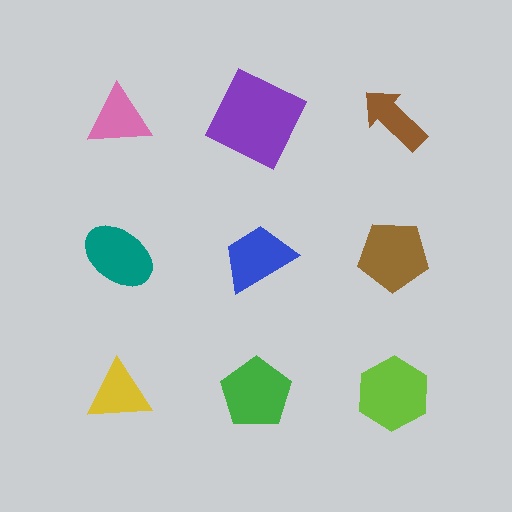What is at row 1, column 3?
A brown arrow.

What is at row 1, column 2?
A purple square.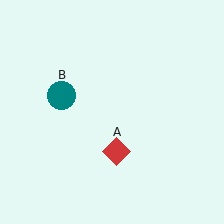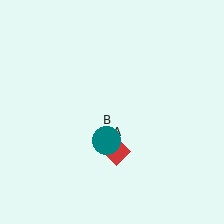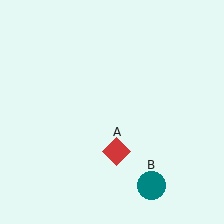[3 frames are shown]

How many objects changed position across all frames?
1 object changed position: teal circle (object B).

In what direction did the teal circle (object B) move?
The teal circle (object B) moved down and to the right.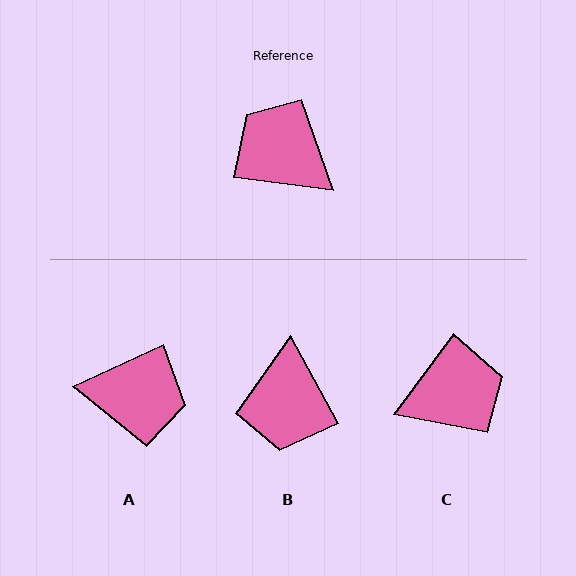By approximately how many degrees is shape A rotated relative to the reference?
Approximately 149 degrees clockwise.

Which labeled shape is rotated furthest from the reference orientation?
A, about 149 degrees away.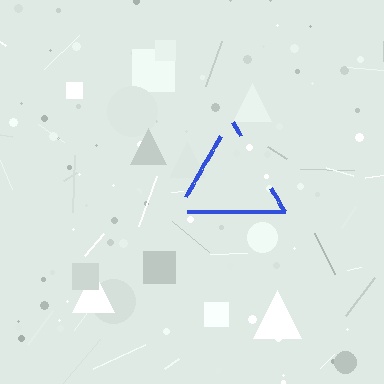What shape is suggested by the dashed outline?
The dashed outline suggests a triangle.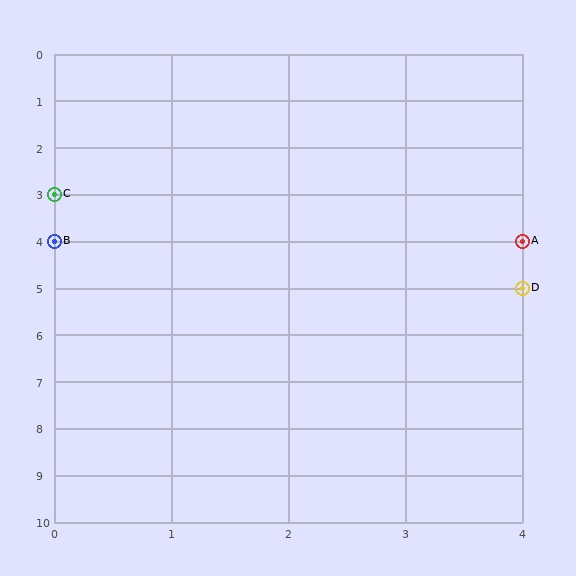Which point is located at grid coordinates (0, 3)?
Point C is at (0, 3).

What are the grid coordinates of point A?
Point A is at grid coordinates (4, 4).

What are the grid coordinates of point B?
Point B is at grid coordinates (0, 4).